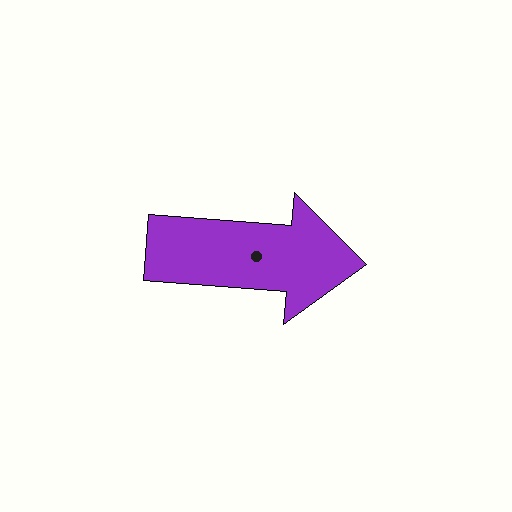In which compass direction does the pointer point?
East.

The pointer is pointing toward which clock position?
Roughly 3 o'clock.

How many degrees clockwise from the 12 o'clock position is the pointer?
Approximately 95 degrees.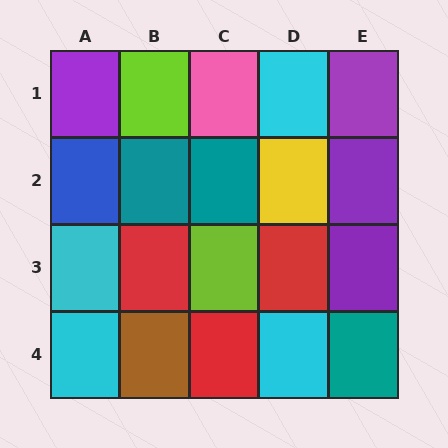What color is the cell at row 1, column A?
Purple.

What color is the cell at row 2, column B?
Teal.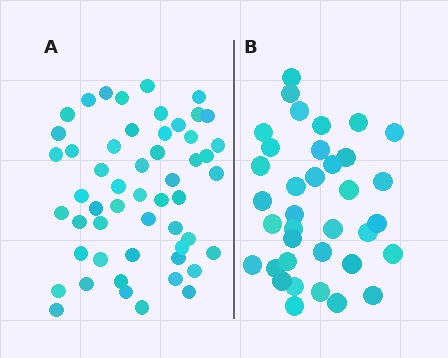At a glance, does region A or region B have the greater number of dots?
Region A (the left region) has more dots.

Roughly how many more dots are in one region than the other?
Region A has approximately 15 more dots than region B.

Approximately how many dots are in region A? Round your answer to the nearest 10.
About 50 dots. (The exact count is 53, which rounds to 50.)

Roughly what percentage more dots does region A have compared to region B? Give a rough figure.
About 45% more.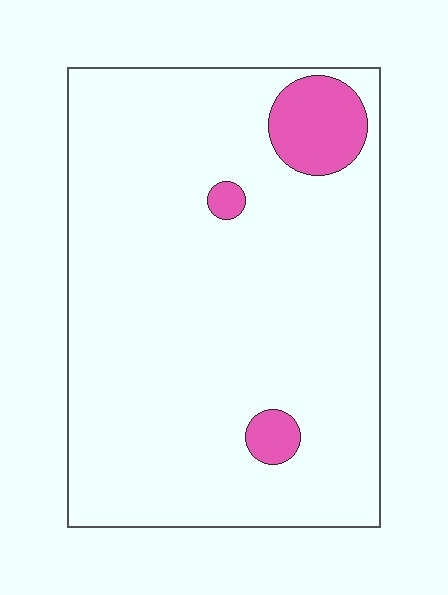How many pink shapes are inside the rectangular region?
3.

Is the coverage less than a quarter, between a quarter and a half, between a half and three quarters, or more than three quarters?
Less than a quarter.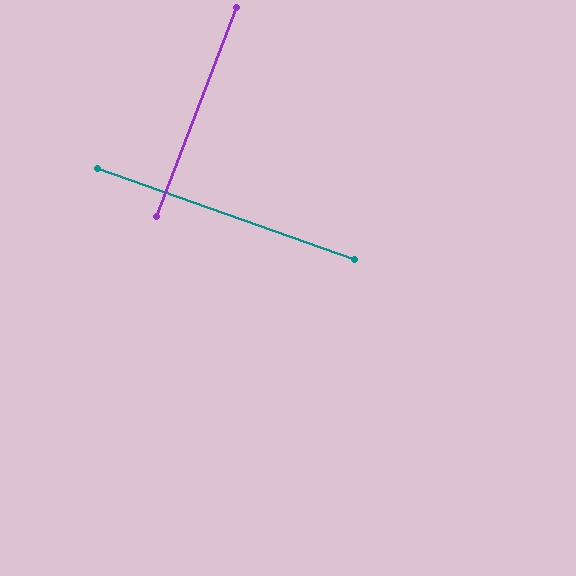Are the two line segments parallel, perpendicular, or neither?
Perpendicular — they meet at approximately 88°.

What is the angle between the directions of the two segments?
Approximately 88 degrees.